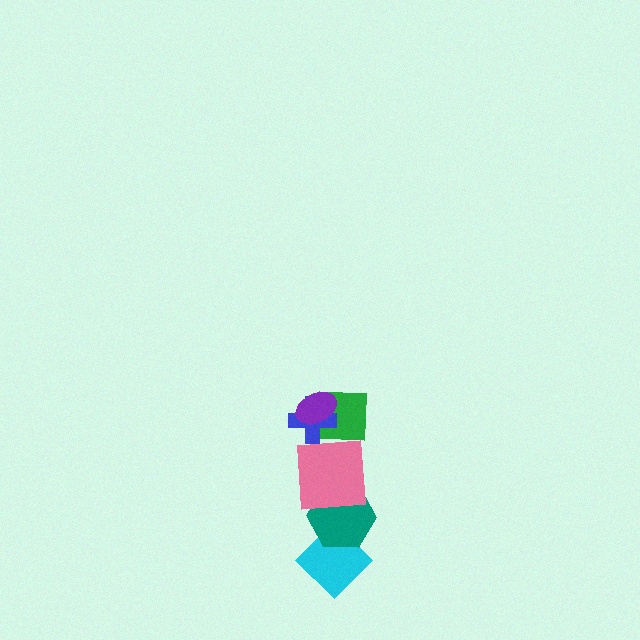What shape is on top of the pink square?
The green square is on top of the pink square.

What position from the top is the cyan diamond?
The cyan diamond is 6th from the top.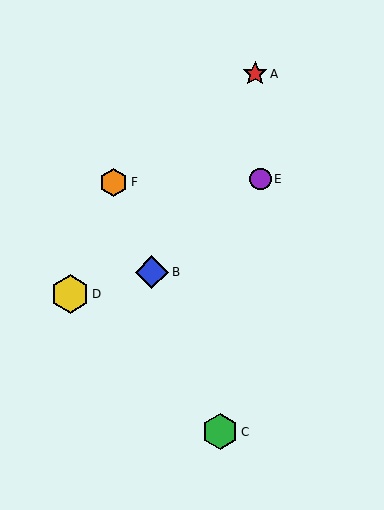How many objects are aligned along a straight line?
3 objects (B, C, F) are aligned along a straight line.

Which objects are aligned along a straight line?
Objects B, C, F are aligned along a straight line.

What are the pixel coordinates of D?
Object D is at (70, 294).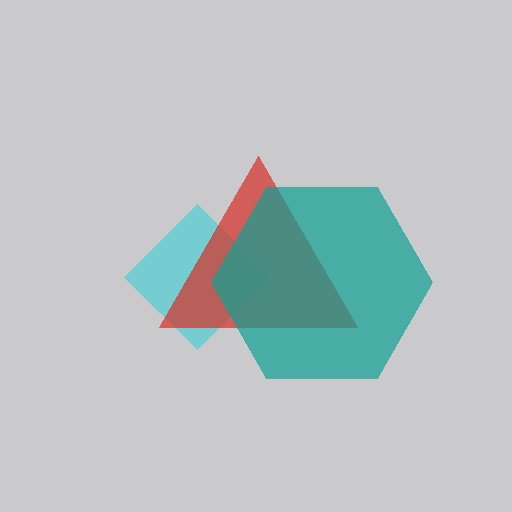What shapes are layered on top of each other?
The layered shapes are: a cyan diamond, a red triangle, a teal hexagon.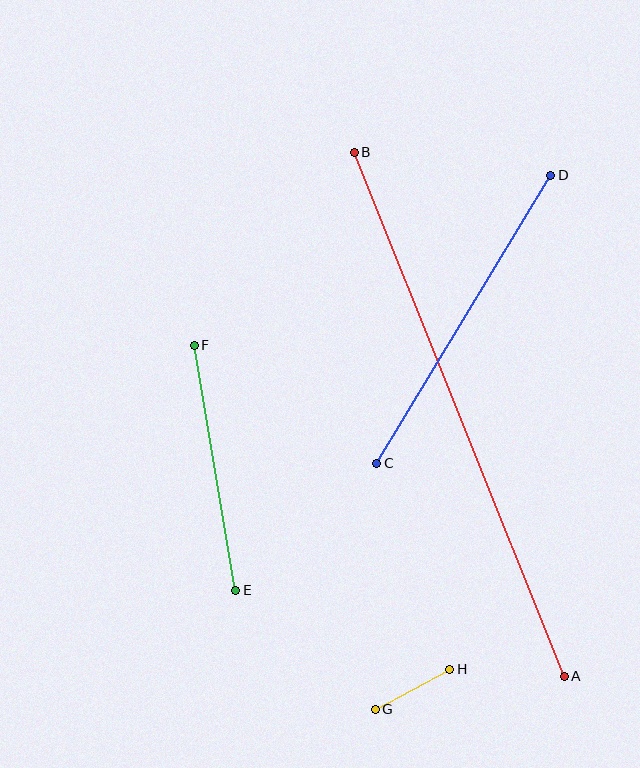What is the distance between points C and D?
The distance is approximately 336 pixels.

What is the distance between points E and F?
The distance is approximately 248 pixels.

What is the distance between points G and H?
The distance is approximately 85 pixels.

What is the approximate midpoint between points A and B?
The midpoint is at approximately (459, 414) pixels.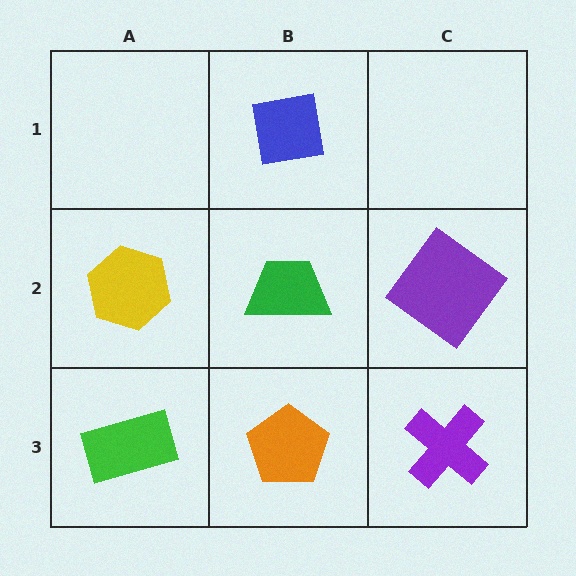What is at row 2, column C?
A purple diamond.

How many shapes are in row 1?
1 shape.